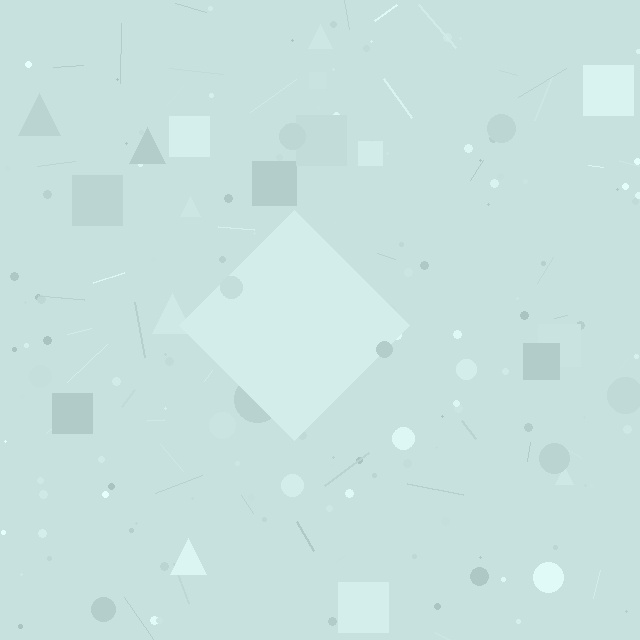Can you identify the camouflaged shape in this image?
The camouflaged shape is a diamond.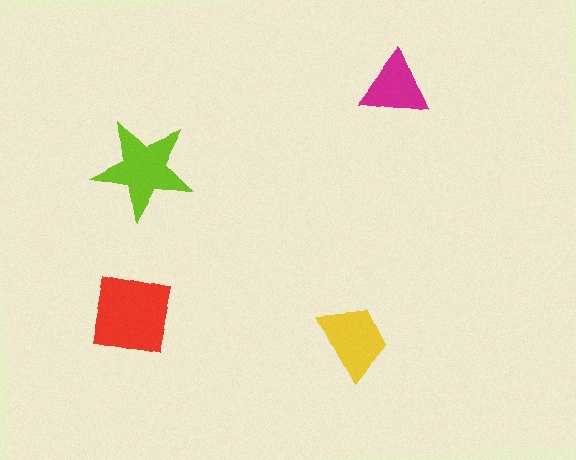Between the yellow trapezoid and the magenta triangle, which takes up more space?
The yellow trapezoid.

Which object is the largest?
The red square.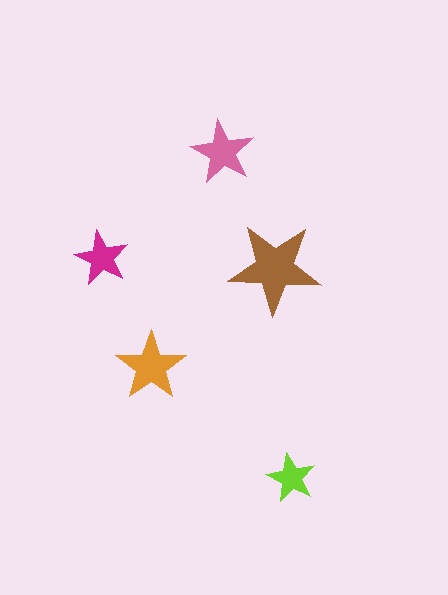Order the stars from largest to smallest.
the brown one, the orange one, the pink one, the magenta one, the lime one.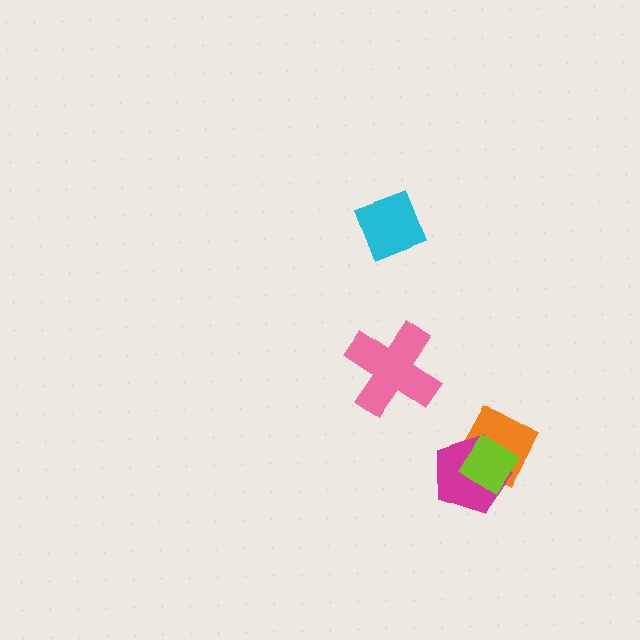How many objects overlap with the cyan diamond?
0 objects overlap with the cyan diamond.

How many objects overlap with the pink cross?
0 objects overlap with the pink cross.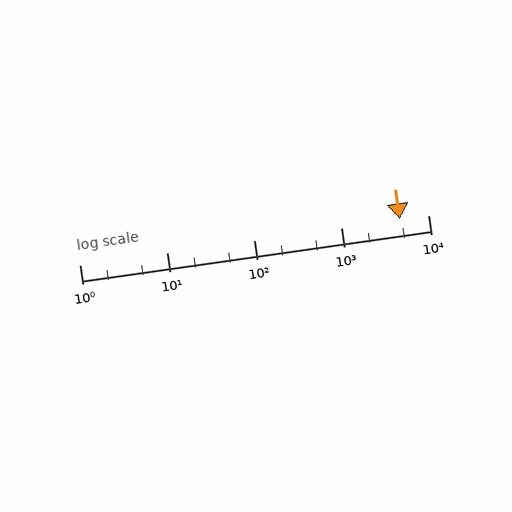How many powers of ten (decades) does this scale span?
The scale spans 4 decades, from 1 to 10000.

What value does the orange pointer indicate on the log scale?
The pointer indicates approximately 4800.